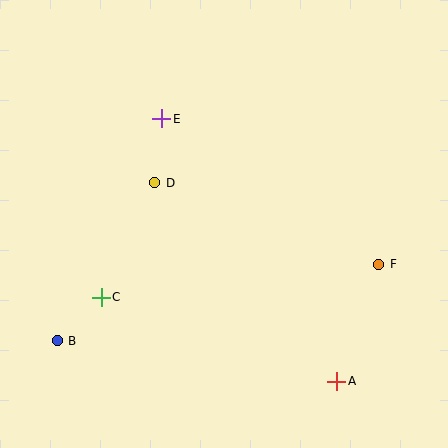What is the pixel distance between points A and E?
The distance between A and E is 315 pixels.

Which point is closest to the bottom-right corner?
Point A is closest to the bottom-right corner.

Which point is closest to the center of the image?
Point D at (155, 183) is closest to the center.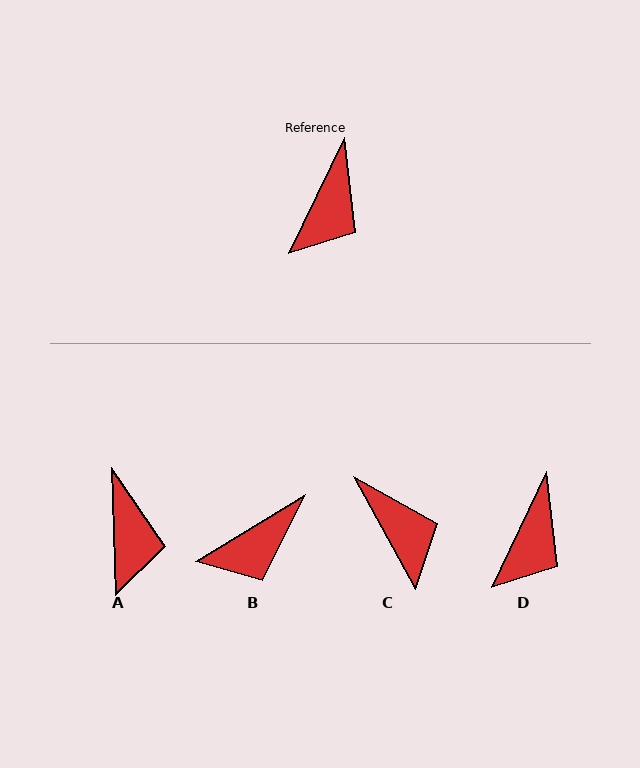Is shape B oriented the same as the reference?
No, it is off by about 34 degrees.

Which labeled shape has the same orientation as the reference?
D.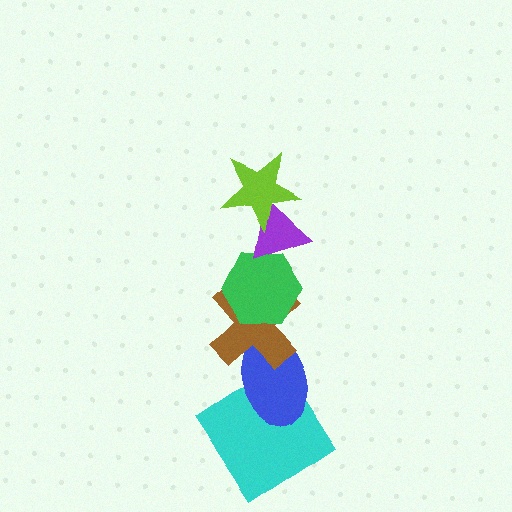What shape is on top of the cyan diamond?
The blue ellipse is on top of the cyan diamond.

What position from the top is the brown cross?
The brown cross is 4th from the top.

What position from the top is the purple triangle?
The purple triangle is 2nd from the top.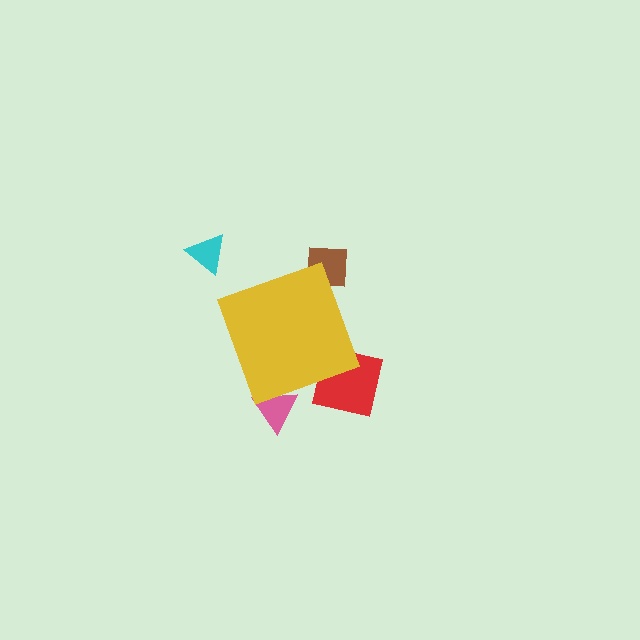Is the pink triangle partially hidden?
Yes, the pink triangle is partially hidden behind the yellow diamond.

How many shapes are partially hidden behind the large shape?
3 shapes are partially hidden.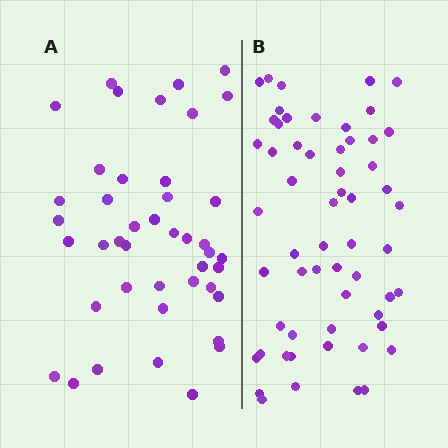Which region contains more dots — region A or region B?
Region B (the right region) has more dots.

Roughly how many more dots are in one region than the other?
Region B has approximately 15 more dots than region A.